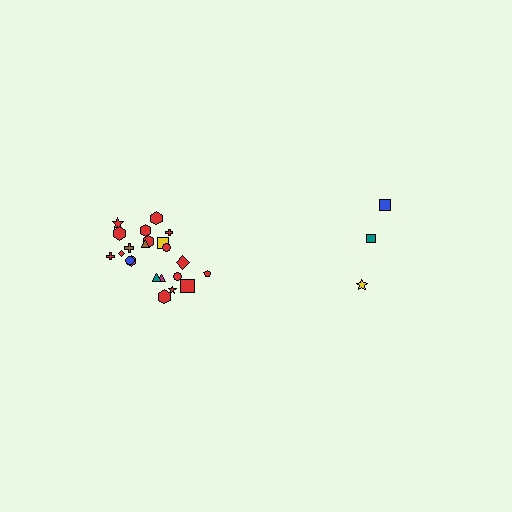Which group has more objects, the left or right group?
The left group.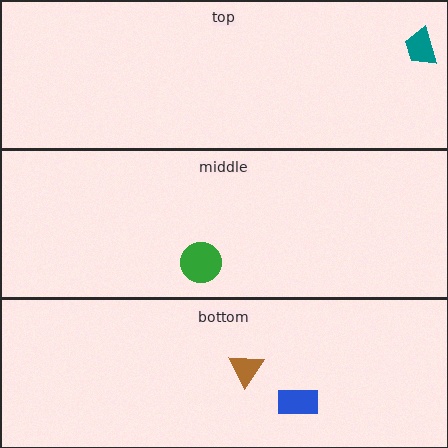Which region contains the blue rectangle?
The bottom region.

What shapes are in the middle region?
The green circle.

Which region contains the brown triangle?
The bottom region.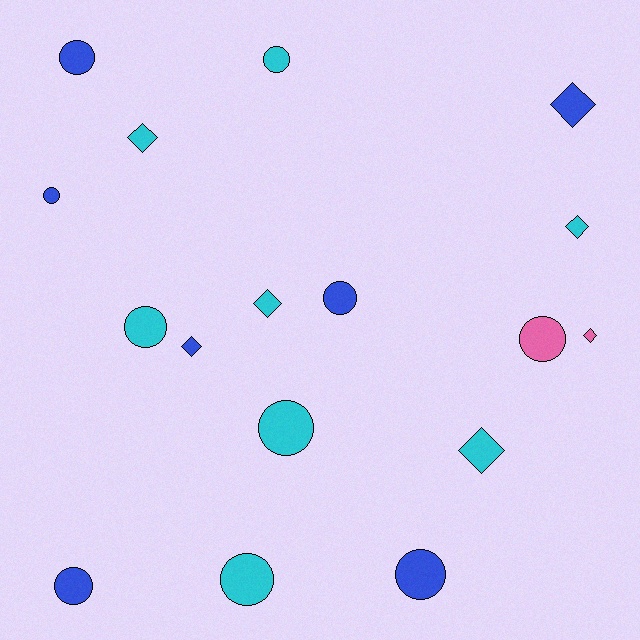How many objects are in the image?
There are 17 objects.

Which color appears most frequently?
Cyan, with 8 objects.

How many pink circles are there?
There is 1 pink circle.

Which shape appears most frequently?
Circle, with 10 objects.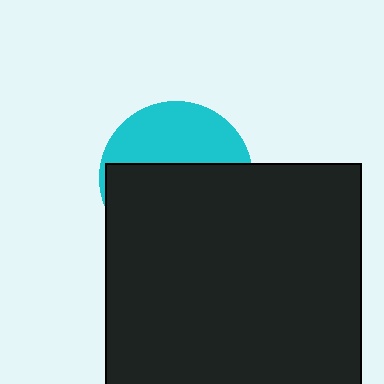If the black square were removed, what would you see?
You would see the complete cyan circle.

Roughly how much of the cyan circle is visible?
A small part of it is visible (roughly 39%).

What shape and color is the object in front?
The object in front is a black square.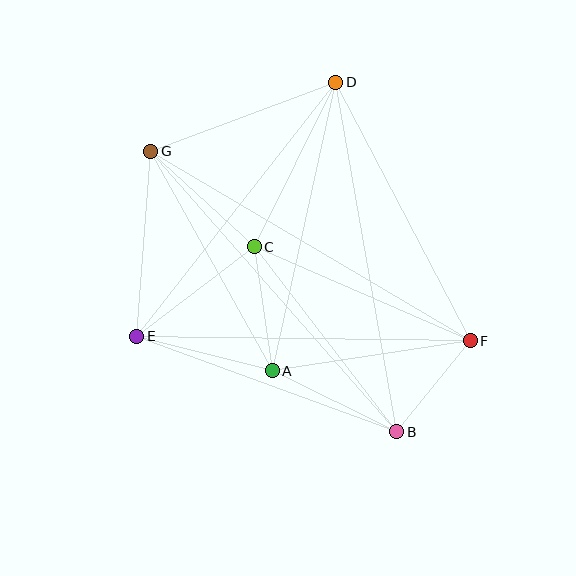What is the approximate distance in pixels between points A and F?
The distance between A and F is approximately 200 pixels.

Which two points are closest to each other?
Points B and F are closest to each other.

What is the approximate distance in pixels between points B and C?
The distance between B and C is approximately 233 pixels.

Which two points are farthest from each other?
Points B and G are farthest from each other.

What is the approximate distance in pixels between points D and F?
The distance between D and F is approximately 292 pixels.